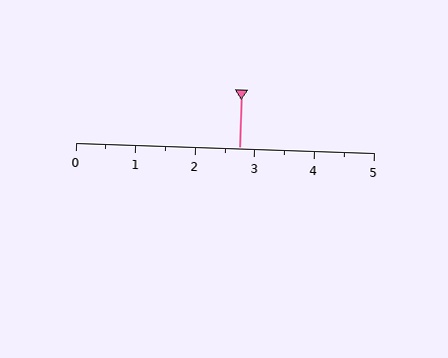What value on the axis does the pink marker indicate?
The marker indicates approximately 2.8.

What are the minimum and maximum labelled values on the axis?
The axis runs from 0 to 5.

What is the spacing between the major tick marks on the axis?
The major ticks are spaced 1 apart.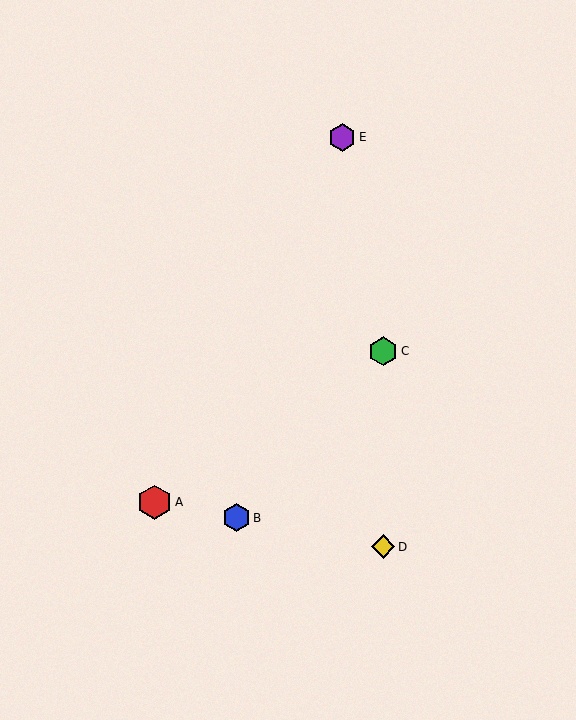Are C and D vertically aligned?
Yes, both are at x≈383.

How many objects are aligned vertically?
2 objects (C, D) are aligned vertically.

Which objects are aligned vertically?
Objects C, D are aligned vertically.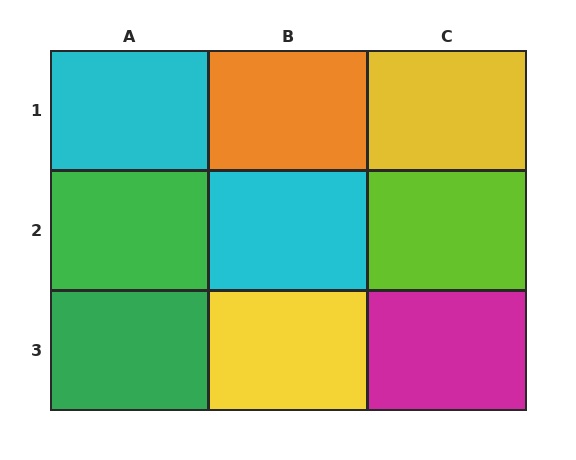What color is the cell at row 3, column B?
Yellow.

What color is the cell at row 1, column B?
Orange.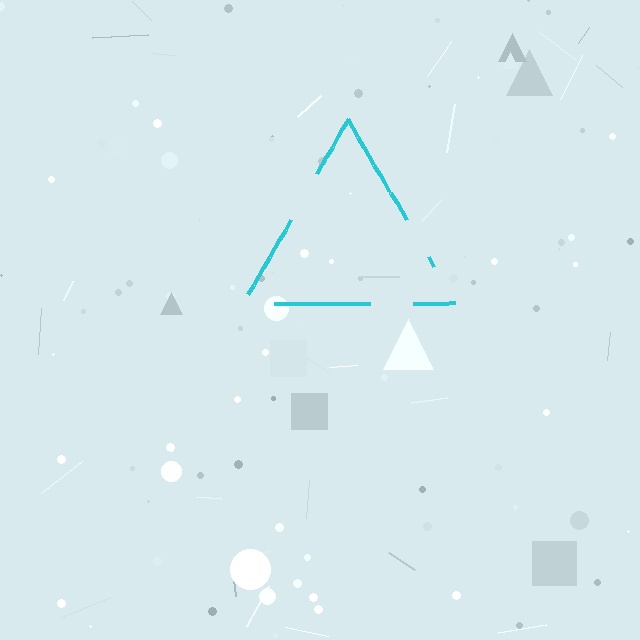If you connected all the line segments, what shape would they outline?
They would outline a triangle.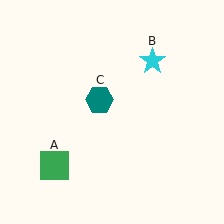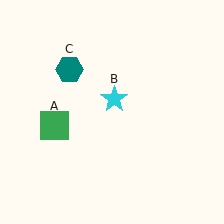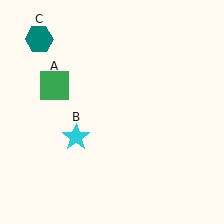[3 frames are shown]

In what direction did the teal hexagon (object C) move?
The teal hexagon (object C) moved up and to the left.